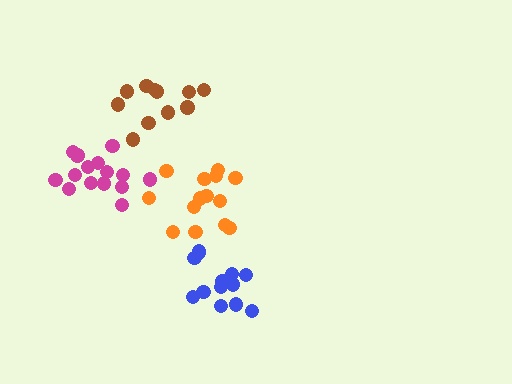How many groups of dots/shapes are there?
There are 4 groups.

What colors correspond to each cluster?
The clusters are colored: orange, magenta, blue, brown.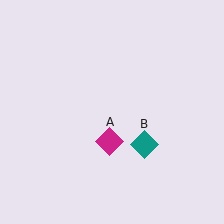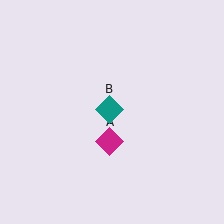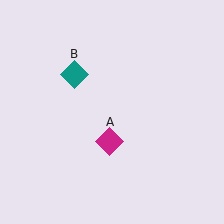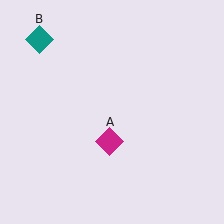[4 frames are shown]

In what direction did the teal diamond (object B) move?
The teal diamond (object B) moved up and to the left.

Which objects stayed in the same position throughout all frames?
Magenta diamond (object A) remained stationary.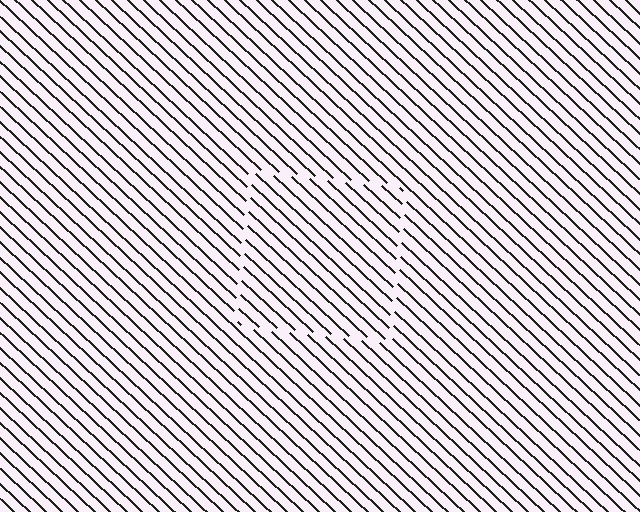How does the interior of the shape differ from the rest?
The interior of the shape contains the same grating, shifted by half a period — the contour is defined by the phase discontinuity where line-ends from the inner and outer gratings abut.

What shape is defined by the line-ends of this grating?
An illusory square. The interior of the shape contains the same grating, shifted by half a period — the contour is defined by the phase discontinuity where line-ends from the inner and outer gratings abut.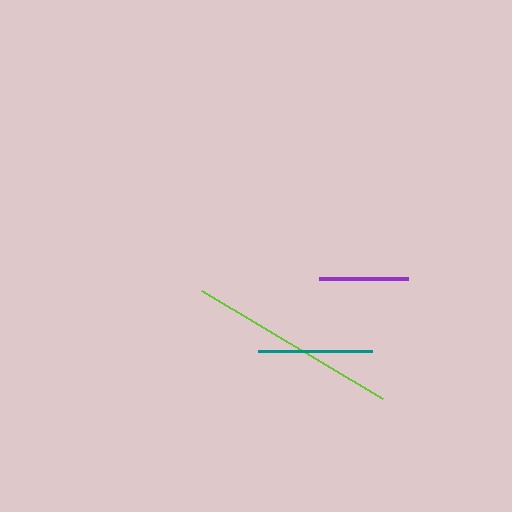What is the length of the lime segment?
The lime segment is approximately 211 pixels long.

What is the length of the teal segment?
The teal segment is approximately 114 pixels long.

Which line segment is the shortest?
The purple line is the shortest at approximately 90 pixels.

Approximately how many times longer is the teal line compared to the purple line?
The teal line is approximately 1.3 times the length of the purple line.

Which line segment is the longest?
The lime line is the longest at approximately 211 pixels.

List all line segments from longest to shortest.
From longest to shortest: lime, teal, purple.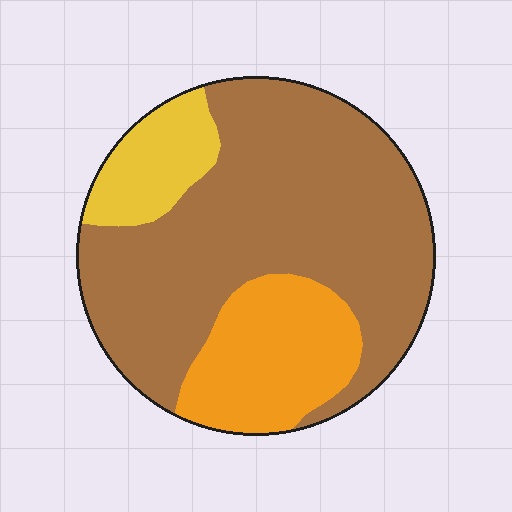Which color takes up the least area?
Yellow, at roughly 10%.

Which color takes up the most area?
Brown, at roughly 65%.